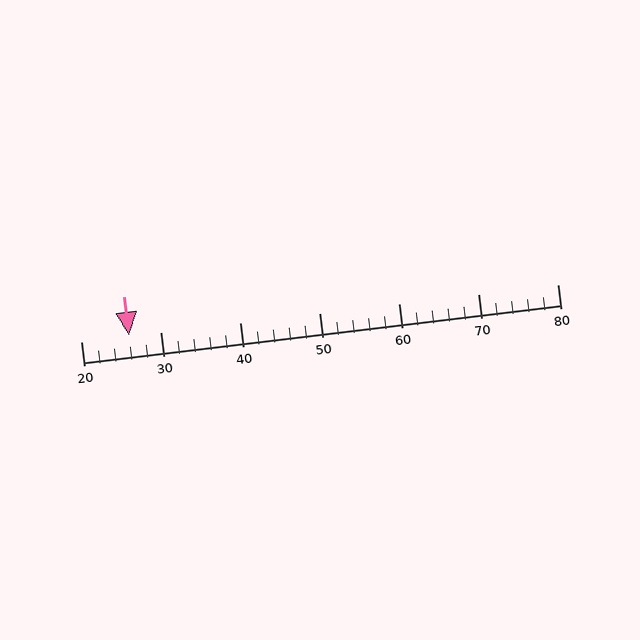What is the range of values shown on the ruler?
The ruler shows values from 20 to 80.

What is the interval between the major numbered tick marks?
The major tick marks are spaced 10 units apart.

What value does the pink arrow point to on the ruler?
The pink arrow points to approximately 26.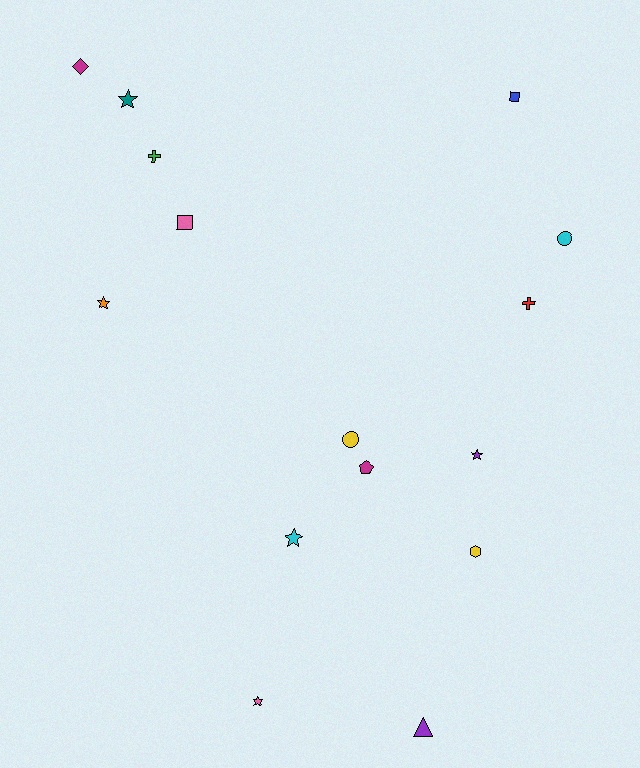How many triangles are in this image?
There is 1 triangle.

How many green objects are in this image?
There is 1 green object.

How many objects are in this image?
There are 15 objects.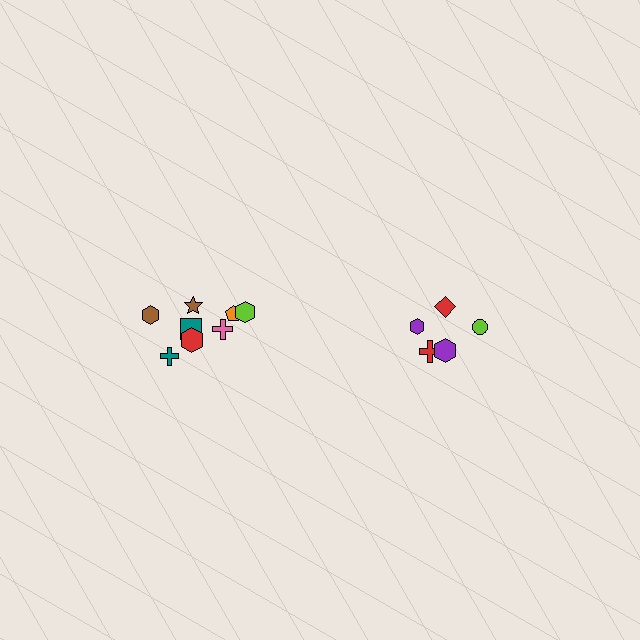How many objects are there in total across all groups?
There are 13 objects.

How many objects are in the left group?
There are 8 objects.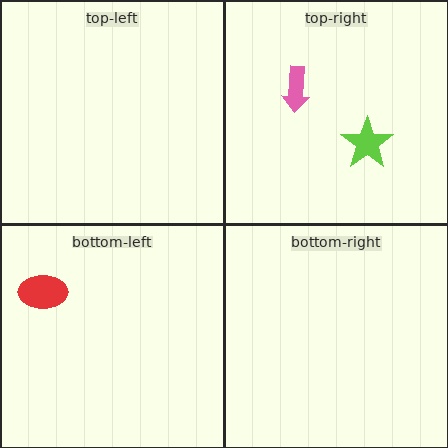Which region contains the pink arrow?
The top-right region.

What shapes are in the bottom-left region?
The red ellipse.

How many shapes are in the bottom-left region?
1.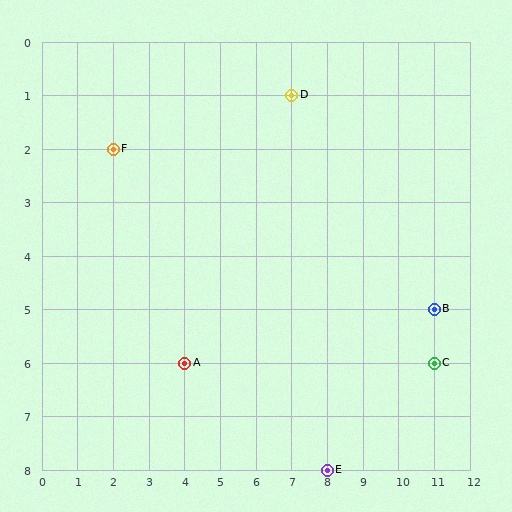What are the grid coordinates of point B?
Point B is at grid coordinates (11, 5).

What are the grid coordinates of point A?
Point A is at grid coordinates (4, 6).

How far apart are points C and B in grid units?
Points C and B are 1 row apart.